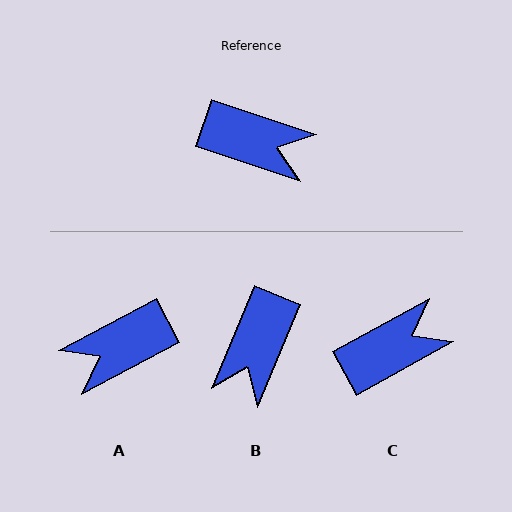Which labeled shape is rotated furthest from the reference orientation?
A, about 134 degrees away.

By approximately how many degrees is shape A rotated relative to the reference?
Approximately 134 degrees clockwise.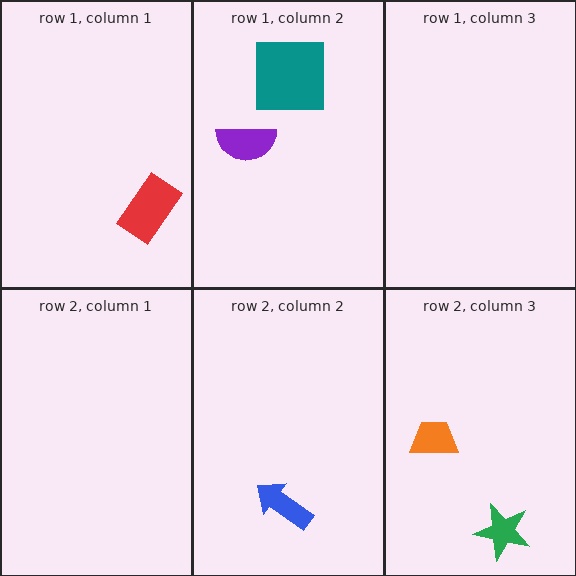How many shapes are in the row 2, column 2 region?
1.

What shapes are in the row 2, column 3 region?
The green star, the orange trapezoid.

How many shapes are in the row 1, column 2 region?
3.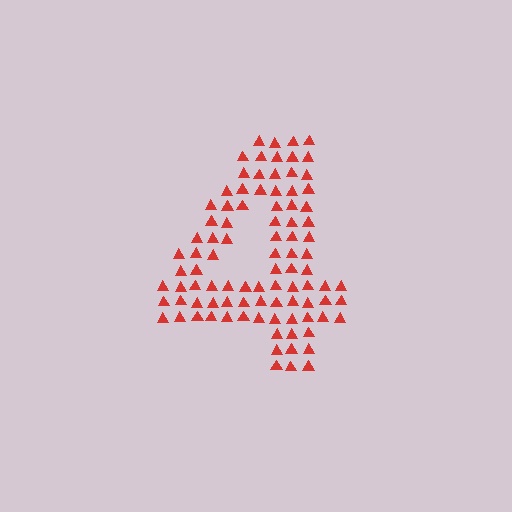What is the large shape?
The large shape is the digit 4.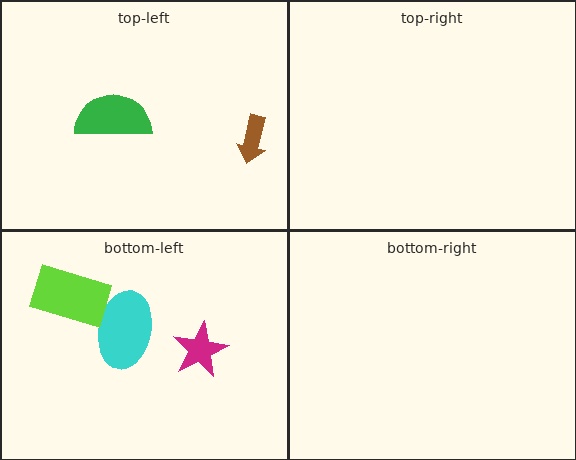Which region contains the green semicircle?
The top-left region.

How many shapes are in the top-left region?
2.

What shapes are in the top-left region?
The green semicircle, the brown arrow.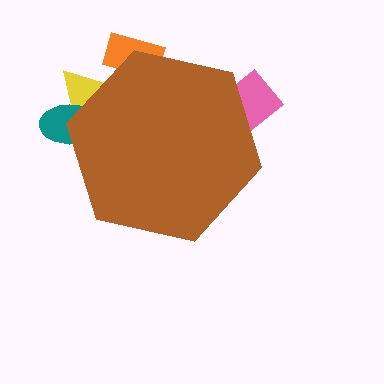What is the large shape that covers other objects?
A brown hexagon.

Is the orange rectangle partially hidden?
Yes, the orange rectangle is partially hidden behind the brown hexagon.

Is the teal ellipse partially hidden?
Yes, the teal ellipse is partially hidden behind the brown hexagon.